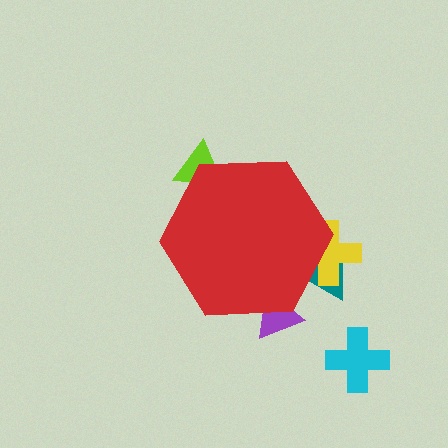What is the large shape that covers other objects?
A red hexagon.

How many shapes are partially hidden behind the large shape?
4 shapes are partially hidden.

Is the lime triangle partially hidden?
Yes, the lime triangle is partially hidden behind the red hexagon.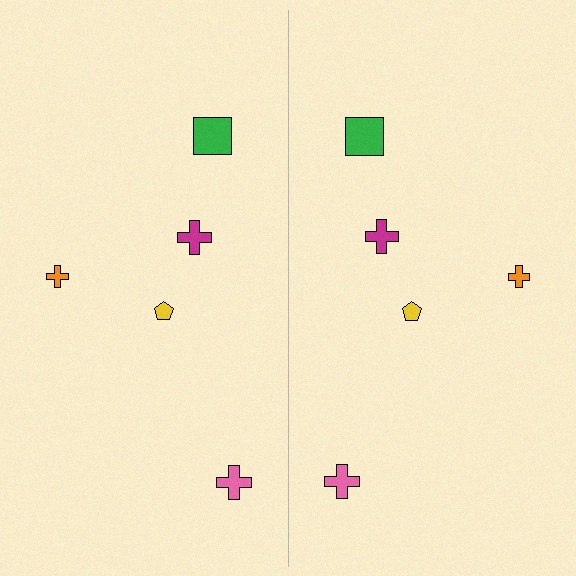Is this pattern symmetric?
Yes, this pattern has bilateral (reflection) symmetry.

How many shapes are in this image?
There are 10 shapes in this image.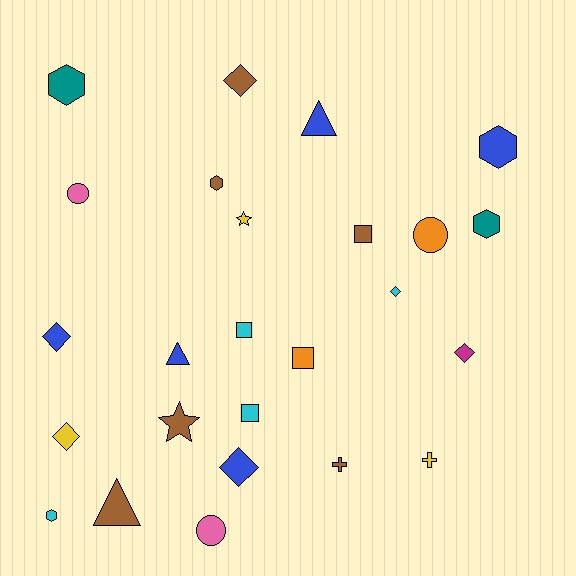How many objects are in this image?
There are 25 objects.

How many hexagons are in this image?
There are 5 hexagons.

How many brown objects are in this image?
There are 6 brown objects.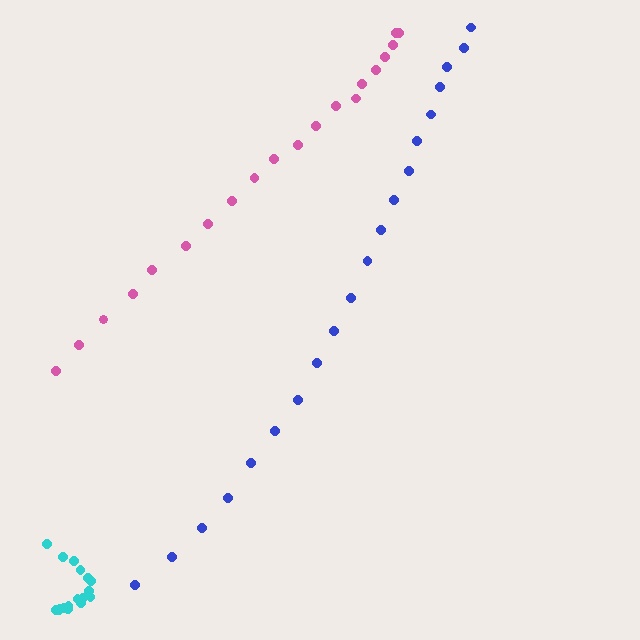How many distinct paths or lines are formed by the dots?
There are 3 distinct paths.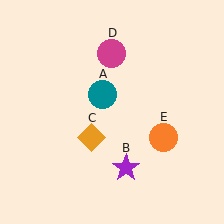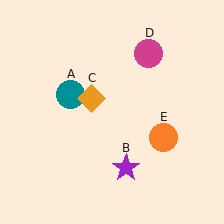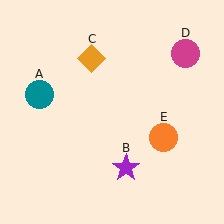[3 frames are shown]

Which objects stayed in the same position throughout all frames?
Purple star (object B) and orange circle (object E) remained stationary.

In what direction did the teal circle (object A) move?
The teal circle (object A) moved left.